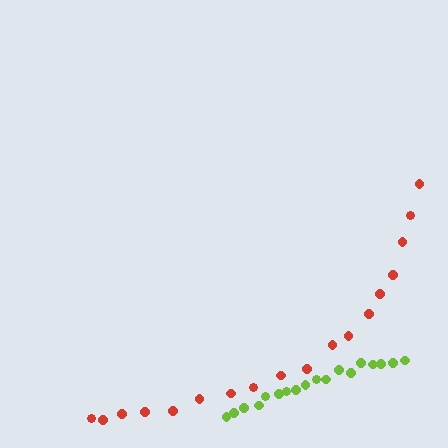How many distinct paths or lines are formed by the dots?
There are 2 distinct paths.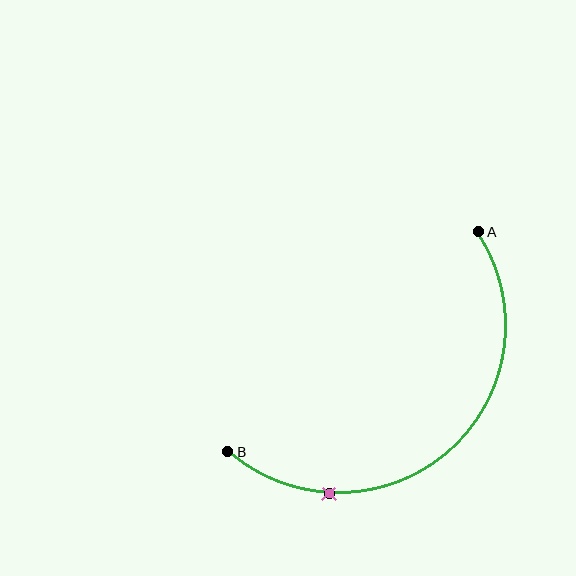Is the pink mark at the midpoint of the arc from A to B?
No. The pink mark lies on the arc but is closer to endpoint B. The arc midpoint would be at the point on the curve equidistant along the arc from both A and B.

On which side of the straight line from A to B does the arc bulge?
The arc bulges below and to the right of the straight line connecting A and B.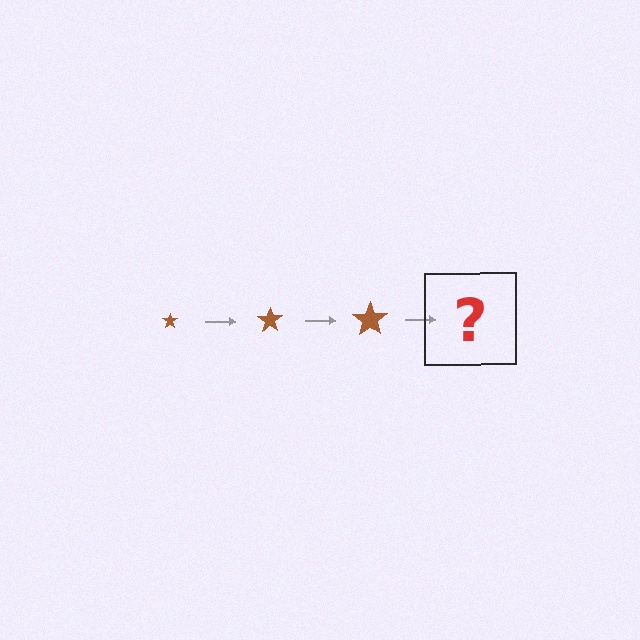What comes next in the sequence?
The next element should be a brown star, larger than the previous one.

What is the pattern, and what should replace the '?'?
The pattern is that the star gets progressively larger each step. The '?' should be a brown star, larger than the previous one.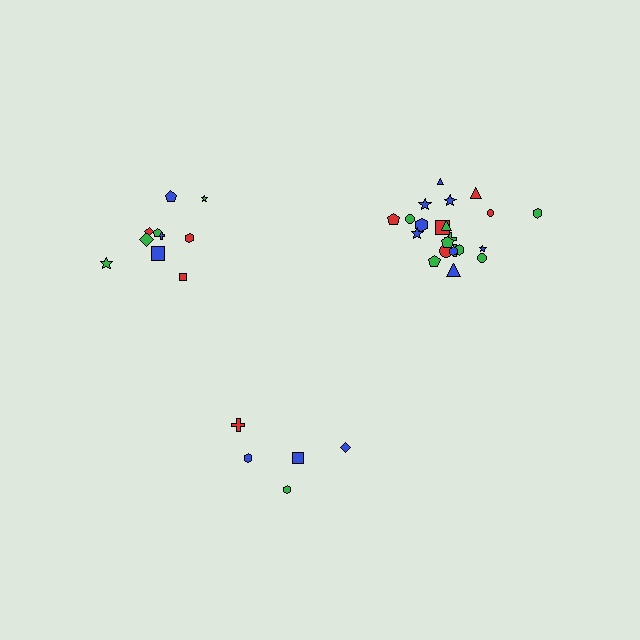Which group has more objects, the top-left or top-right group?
The top-right group.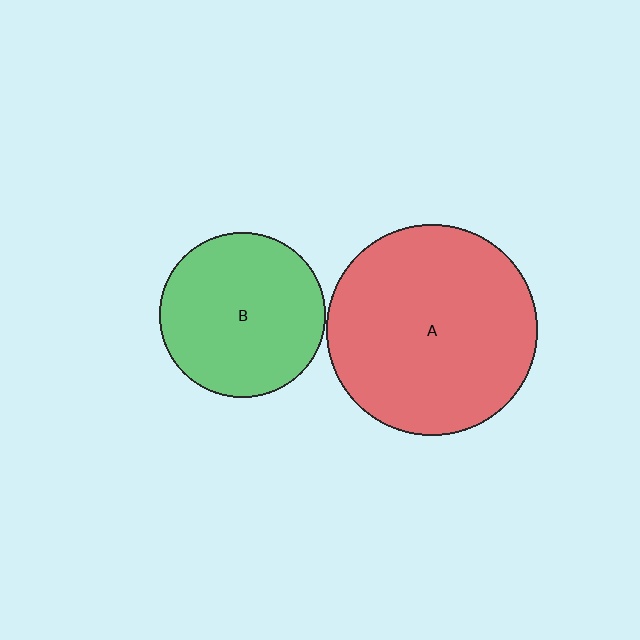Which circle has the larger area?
Circle A (red).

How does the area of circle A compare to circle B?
Approximately 1.6 times.